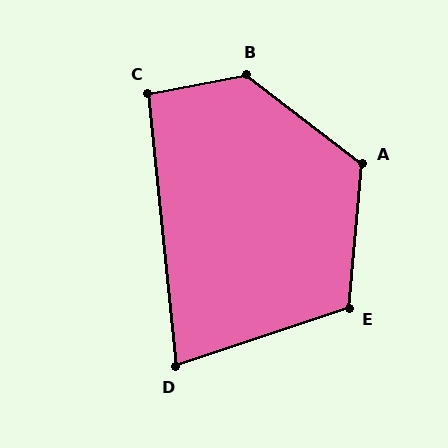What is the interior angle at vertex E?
Approximately 114 degrees (obtuse).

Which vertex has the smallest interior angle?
D, at approximately 77 degrees.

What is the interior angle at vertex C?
Approximately 95 degrees (obtuse).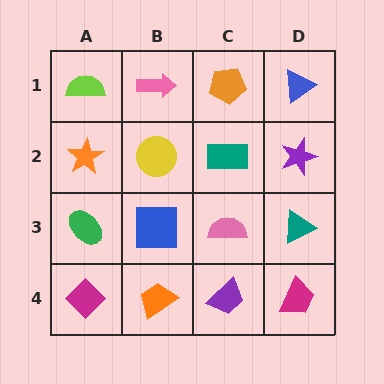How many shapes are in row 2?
4 shapes.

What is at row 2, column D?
A purple star.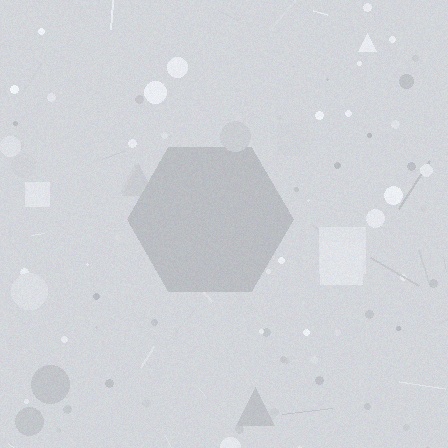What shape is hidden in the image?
A hexagon is hidden in the image.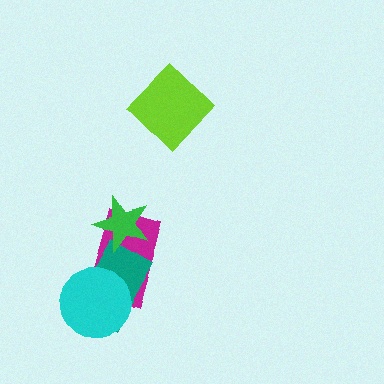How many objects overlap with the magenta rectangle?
3 objects overlap with the magenta rectangle.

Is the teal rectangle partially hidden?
Yes, it is partially covered by another shape.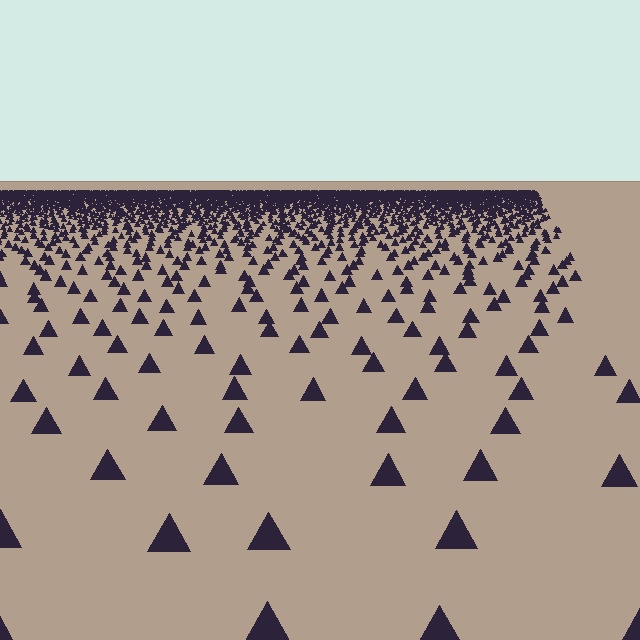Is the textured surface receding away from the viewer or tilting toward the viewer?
The surface is receding away from the viewer. Texture elements get smaller and denser toward the top.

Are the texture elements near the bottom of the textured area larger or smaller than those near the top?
Larger. Near the bottom, elements are closer to the viewer and appear at a bigger on-screen size.